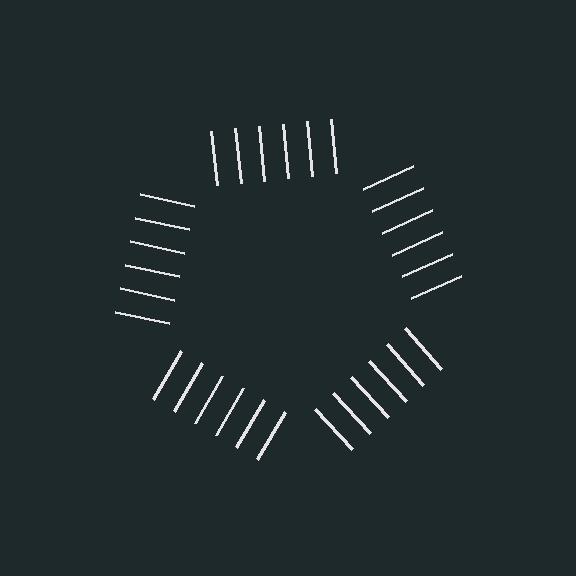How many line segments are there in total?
30 — 6 along each of the 5 edges.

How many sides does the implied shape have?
5 sides — the line-ends trace a pentagon.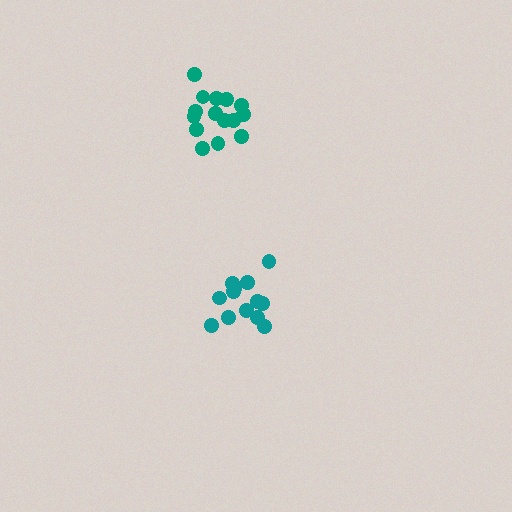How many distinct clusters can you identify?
There are 2 distinct clusters.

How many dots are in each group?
Group 1: 15 dots, Group 2: 13 dots (28 total).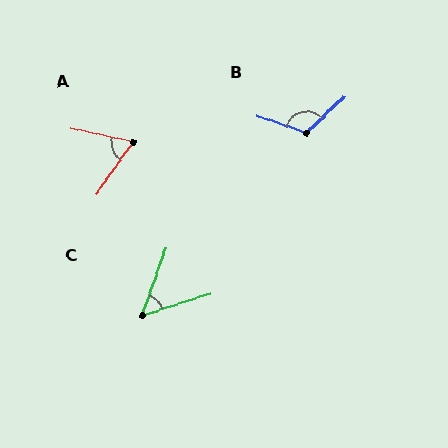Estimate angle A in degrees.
Approximately 67 degrees.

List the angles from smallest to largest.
C (53°), A (67°), B (117°).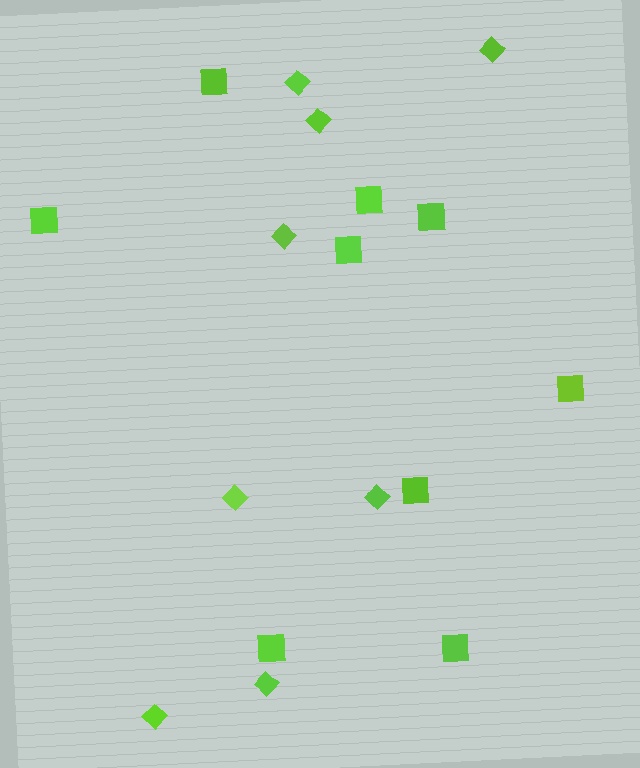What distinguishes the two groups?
There are 2 groups: one group of diamonds (8) and one group of squares (9).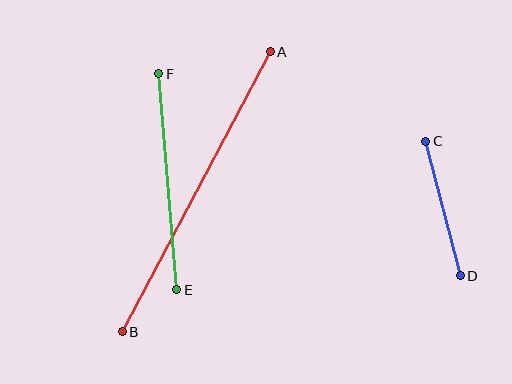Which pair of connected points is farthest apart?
Points A and B are farthest apart.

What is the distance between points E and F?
The distance is approximately 217 pixels.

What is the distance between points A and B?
The distance is approximately 317 pixels.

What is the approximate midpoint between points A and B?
The midpoint is at approximately (196, 192) pixels.